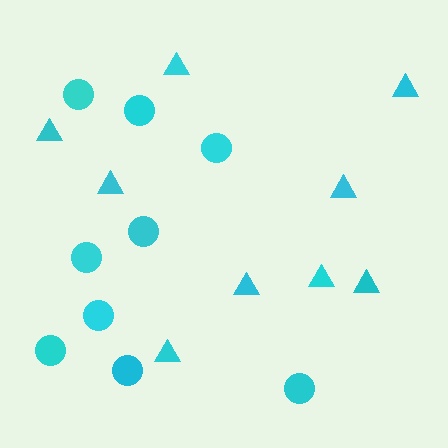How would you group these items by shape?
There are 2 groups: one group of triangles (9) and one group of circles (9).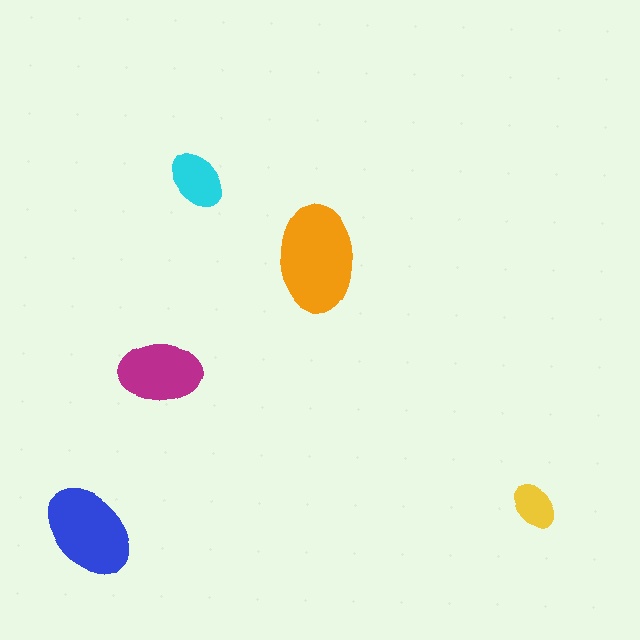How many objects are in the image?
There are 5 objects in the image.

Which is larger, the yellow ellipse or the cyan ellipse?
The cyan one.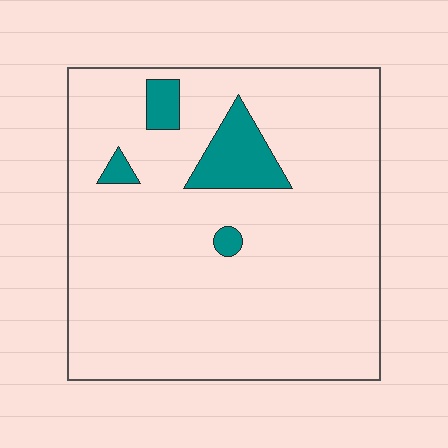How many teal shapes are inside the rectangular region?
4.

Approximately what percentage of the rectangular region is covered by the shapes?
Approximately 10%.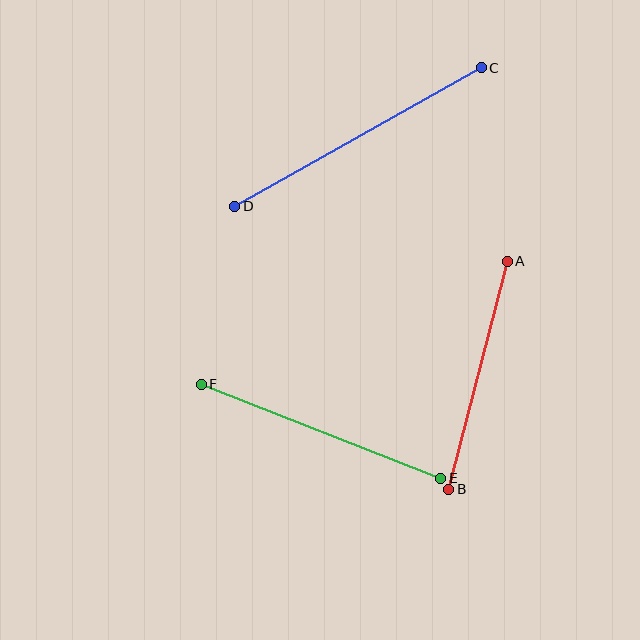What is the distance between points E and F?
The distance is approximately 257 pixels.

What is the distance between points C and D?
The distance is approximately 283 pixels.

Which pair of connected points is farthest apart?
Points C and D are farthest apart.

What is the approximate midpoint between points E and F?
The midpoint is at approximately (321, 431) pixels.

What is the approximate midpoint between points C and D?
The midpoint is at approximately (358, 137) pixels.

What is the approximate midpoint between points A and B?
The midpoint is at approximately (478, 375) pixels.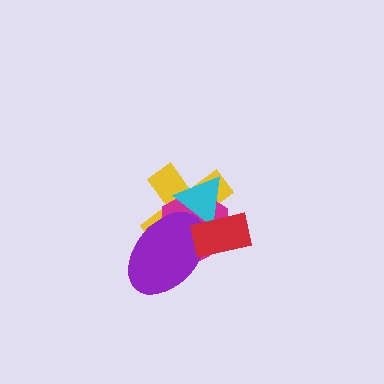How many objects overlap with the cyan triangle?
4 objects overlap with the cyan triangle.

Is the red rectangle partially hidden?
No, no other shape covers it.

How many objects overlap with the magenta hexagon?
4 objects overlap with the magenta hexagon.